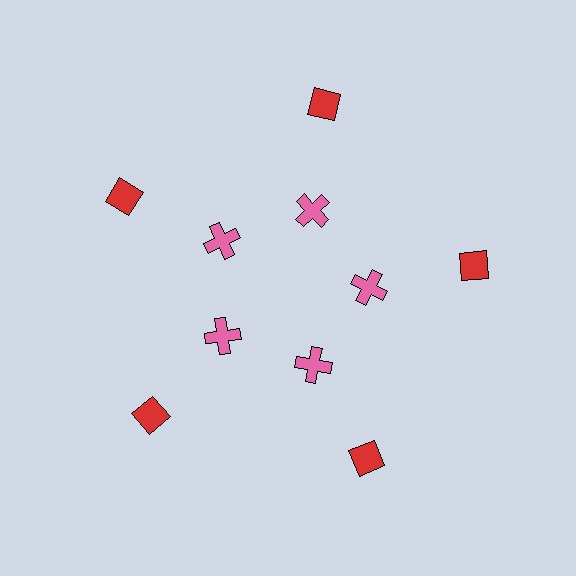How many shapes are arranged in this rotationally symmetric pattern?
There are 10 shapes, arranged in 5 groups of 2.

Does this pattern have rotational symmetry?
Yes, this pattern has 5-fold rotational symmetry. It looks the same after rotating 72 degrees around the center.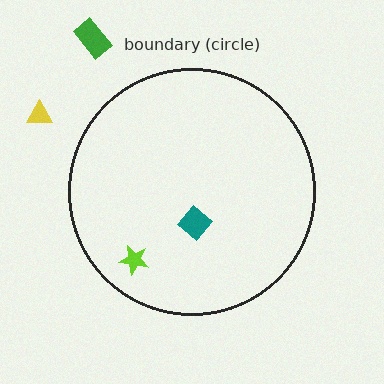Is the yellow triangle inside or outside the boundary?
Outside.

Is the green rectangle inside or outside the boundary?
Outside.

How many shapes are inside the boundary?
2 inside, 2 outside.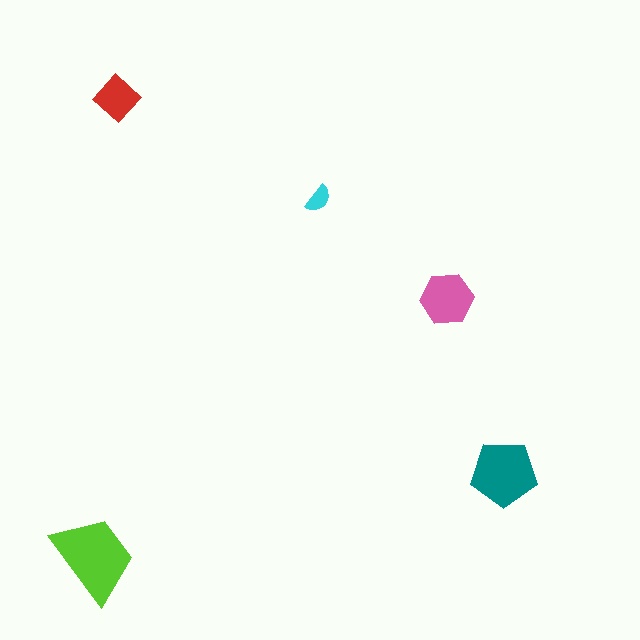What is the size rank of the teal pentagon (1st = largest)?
2nd.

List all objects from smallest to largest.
The cyan semicircle, the red diamond, the pink hexagon, the teal pentagon, the lime trapezoid.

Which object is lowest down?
The lime trapezoid is bottommost.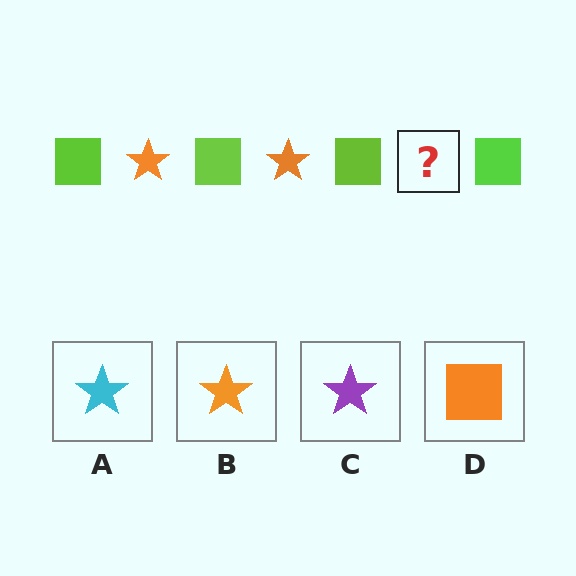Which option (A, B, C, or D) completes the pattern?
B.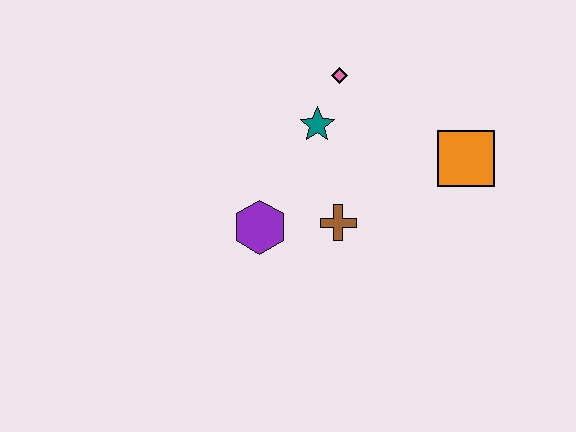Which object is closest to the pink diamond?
The teal star is closest to the pink diamond.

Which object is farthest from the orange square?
The purple hexagon is farthest from the orange square.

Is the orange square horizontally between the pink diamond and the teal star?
No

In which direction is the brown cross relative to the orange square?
The brown cross is to the left of the orange square.